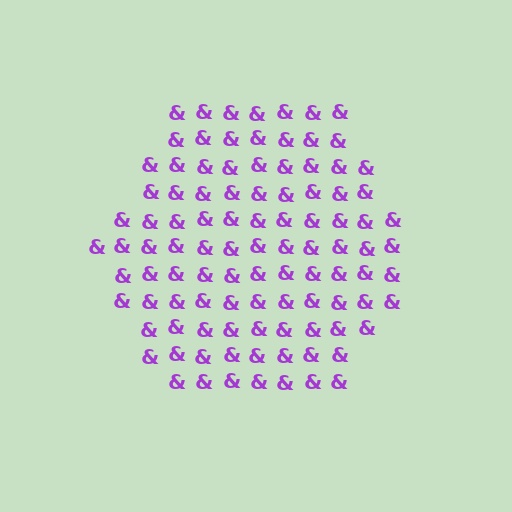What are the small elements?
The small elements are ampersands.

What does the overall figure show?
The overall figure shows a hexagon.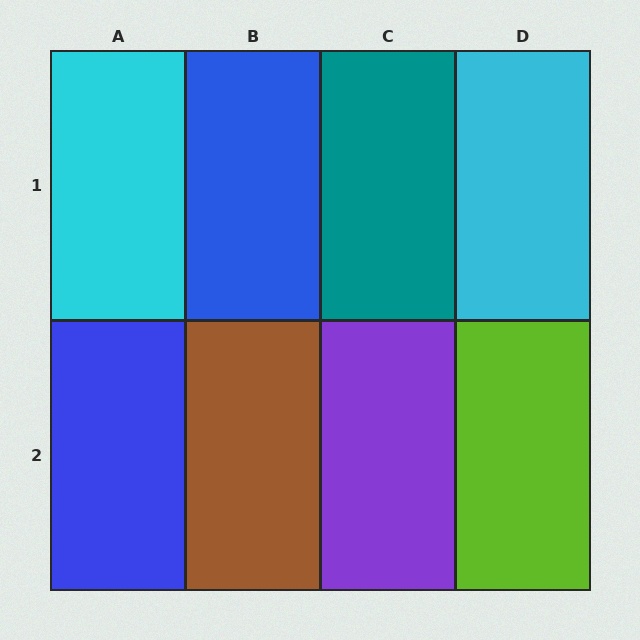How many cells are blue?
2 cells are blue.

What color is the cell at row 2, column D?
Lime.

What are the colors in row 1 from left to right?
Cyan, blue, teal, cyan.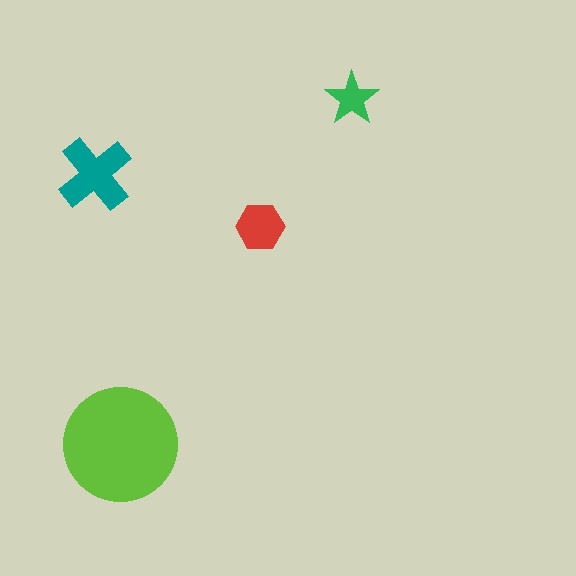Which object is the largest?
The lime circle.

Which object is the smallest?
The green star.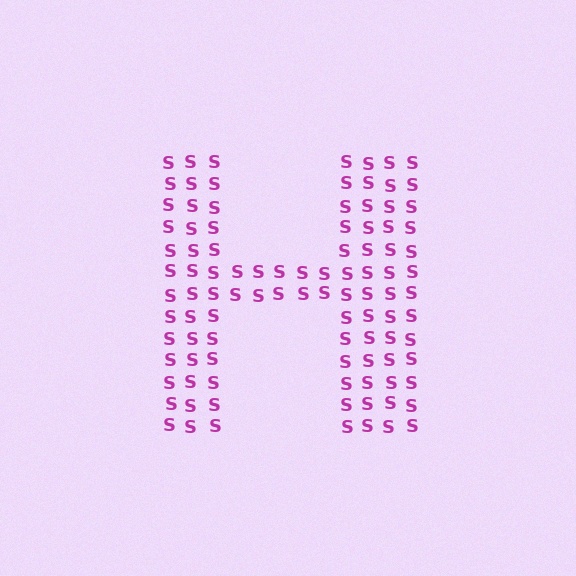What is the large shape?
The large shape is the letter H.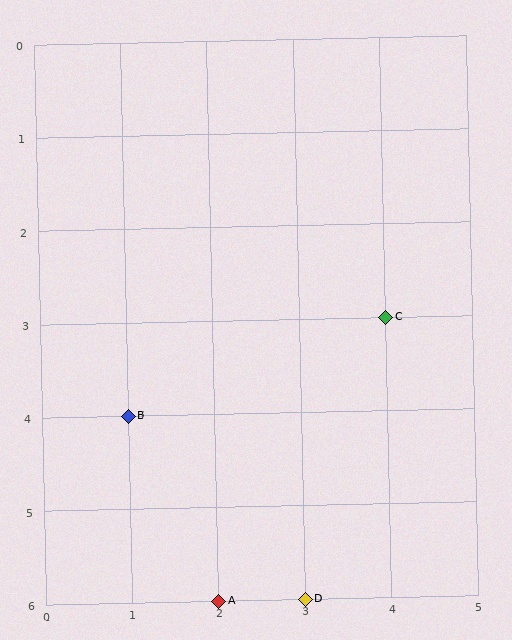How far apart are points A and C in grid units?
Points A and C are 2 columns and 3 rows apart (about 3.6 grid units diagonally).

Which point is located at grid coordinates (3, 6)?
Point D is at (3, 6).